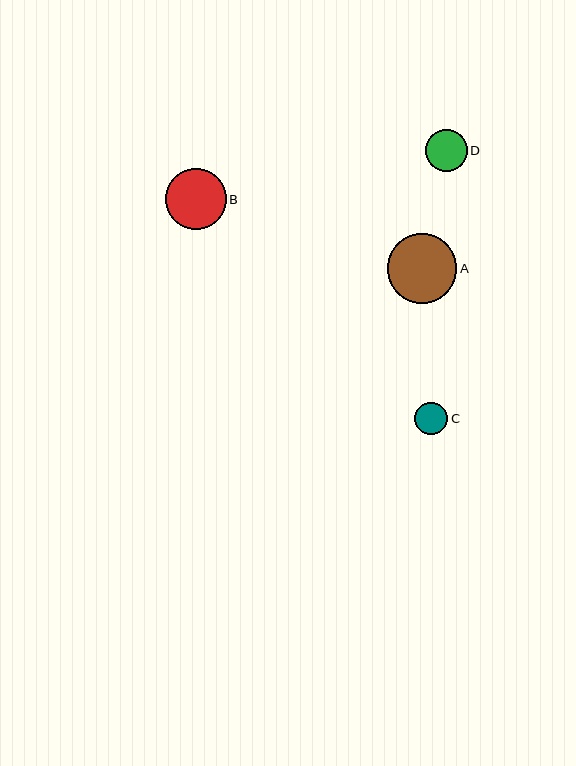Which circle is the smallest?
Circle C is the smallest with a size of approximately 33 pixels.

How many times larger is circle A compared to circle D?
Circle A is approximately 1.7 times the size of circle D.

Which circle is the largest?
Circle A is the largest with a size of approximately 70 pixels.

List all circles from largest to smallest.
From largest to smallest: A, B, D, C.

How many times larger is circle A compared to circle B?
Circle A is approximately 1.1 times the size of circle B.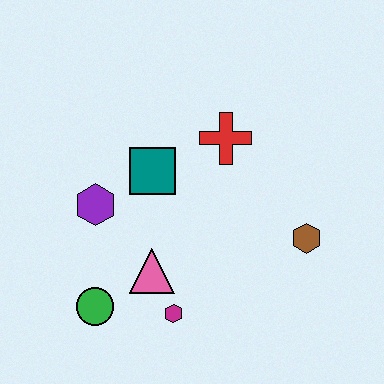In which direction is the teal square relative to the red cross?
The teal square is to the left of the red cross.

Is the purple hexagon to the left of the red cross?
Yes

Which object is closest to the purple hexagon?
The teal square is closest to the purple hexagon.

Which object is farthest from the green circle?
The brown hexagon is farthest from the green circle.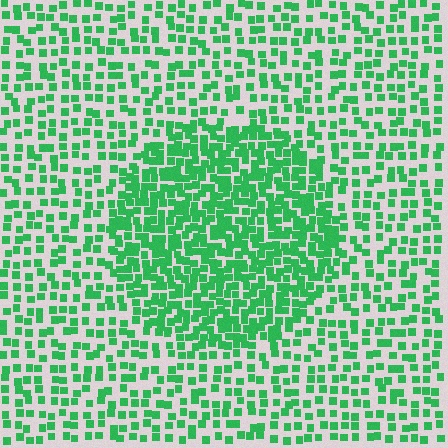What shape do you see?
I see a circle.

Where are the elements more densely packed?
The elements are more densely packed inside the circle boundary.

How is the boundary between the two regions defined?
The boundary is defined by a change in element density (approximately 2.0x ratio). All elements are the same color, size, and shape.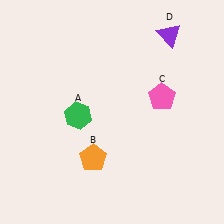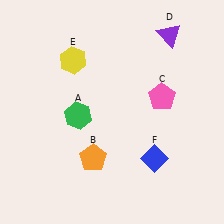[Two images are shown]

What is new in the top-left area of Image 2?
A yellow hexagon (E) was added in the top-left area of Image 2.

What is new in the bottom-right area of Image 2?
A blue diamond (F) was added in the bottom-right area of Image 2.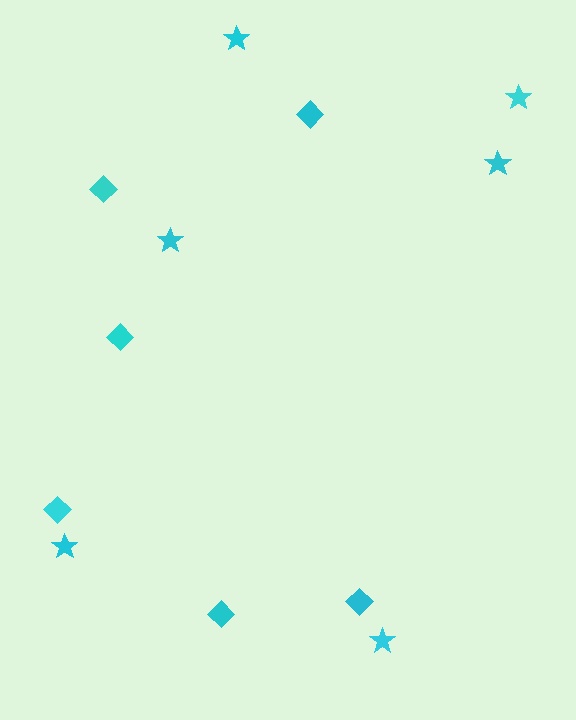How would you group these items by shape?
There are 2 groups: one group of stars (6) and one group of diamonds (6).